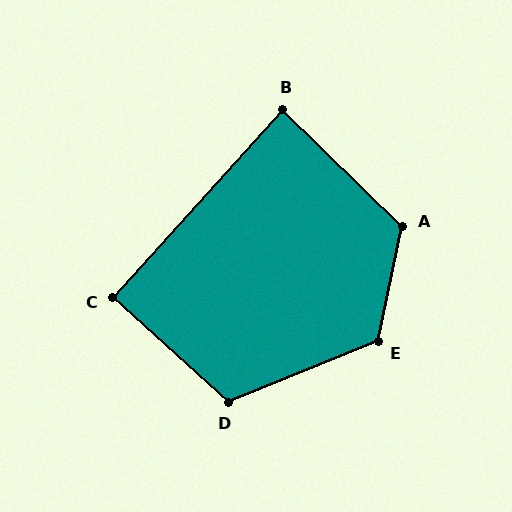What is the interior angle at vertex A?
Approximately 123 degrees (obtuse).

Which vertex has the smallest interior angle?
B, at approximately 88 degrees.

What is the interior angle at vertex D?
Approximately 115 degrees (obtuse).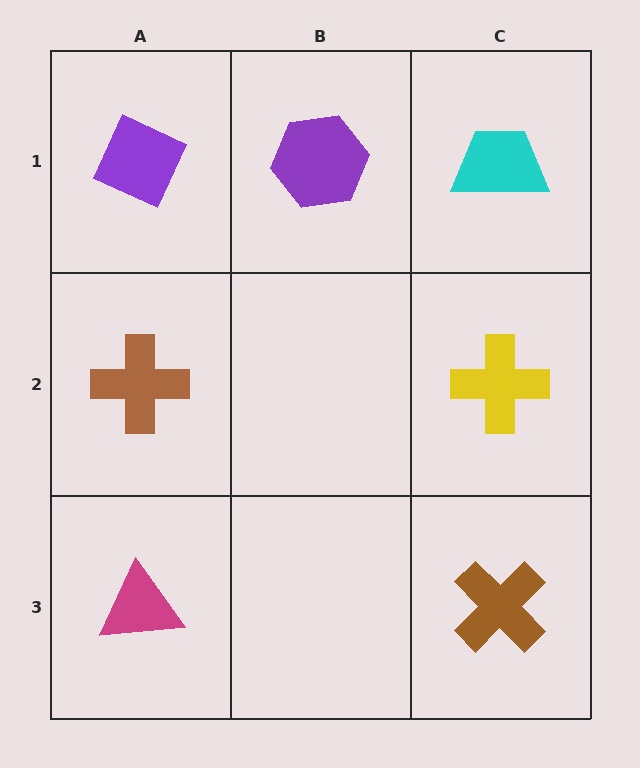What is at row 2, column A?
A brown cross.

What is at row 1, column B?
A purple hexagon.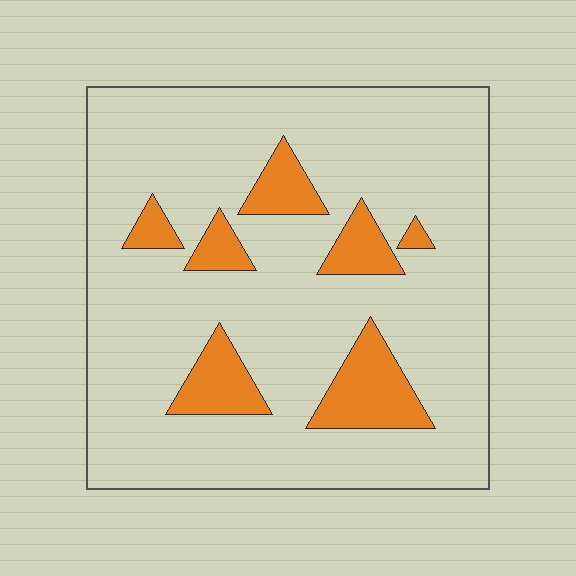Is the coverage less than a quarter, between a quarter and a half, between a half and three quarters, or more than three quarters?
Less than a quarter.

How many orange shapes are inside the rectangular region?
7.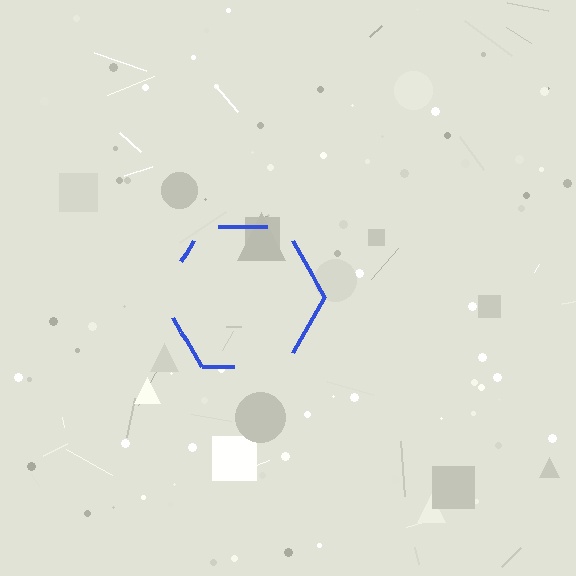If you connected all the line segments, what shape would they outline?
They would outline a hexagon.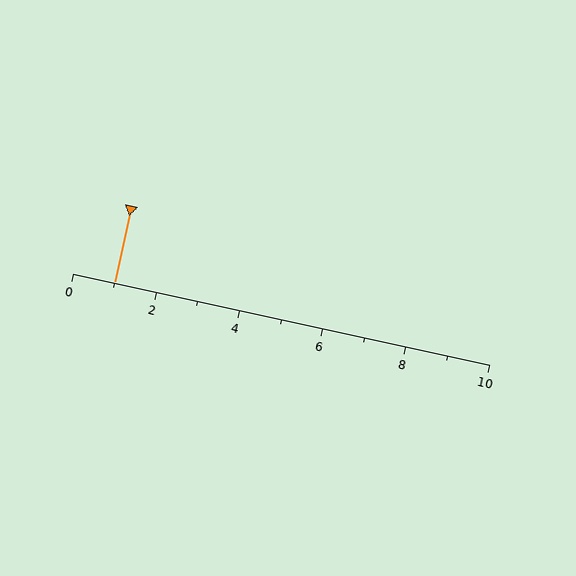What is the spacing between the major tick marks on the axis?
The major ticks are spaced 2 apart.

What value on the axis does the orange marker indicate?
The marker indicates approximately 1.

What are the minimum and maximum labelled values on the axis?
The axis runs from 0 to 10.